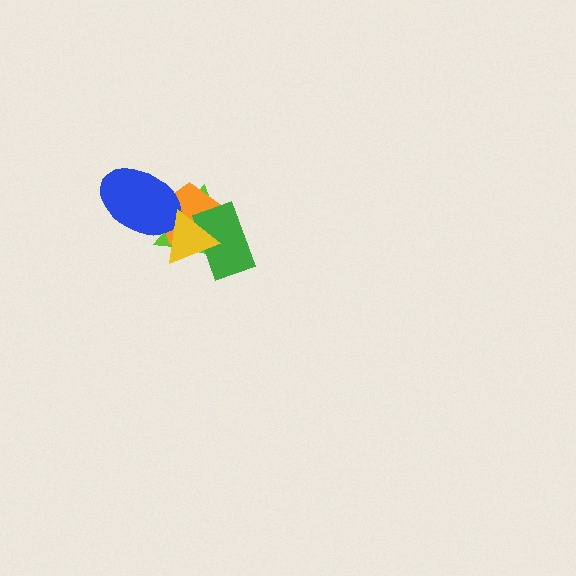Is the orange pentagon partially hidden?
Yes, it is partially covered by another shape.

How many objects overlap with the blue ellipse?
3 objects overlap with the blue ellipse.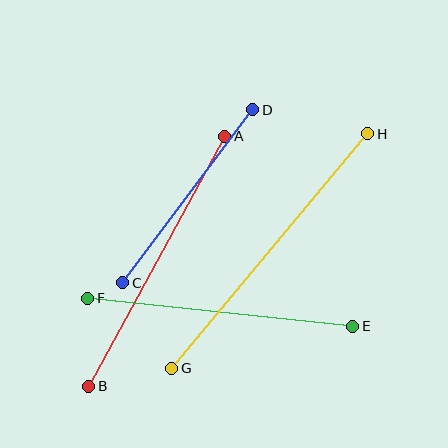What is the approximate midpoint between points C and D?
The midpoint is at approximately (188, 196) pixels.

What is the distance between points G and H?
The distance is approximately 306 pixels.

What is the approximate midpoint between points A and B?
The midpoint is at approximately (157, 261) pixels.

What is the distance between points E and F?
The distance is approximately 266 pixels.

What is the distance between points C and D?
The distance is approximately 216 pixels.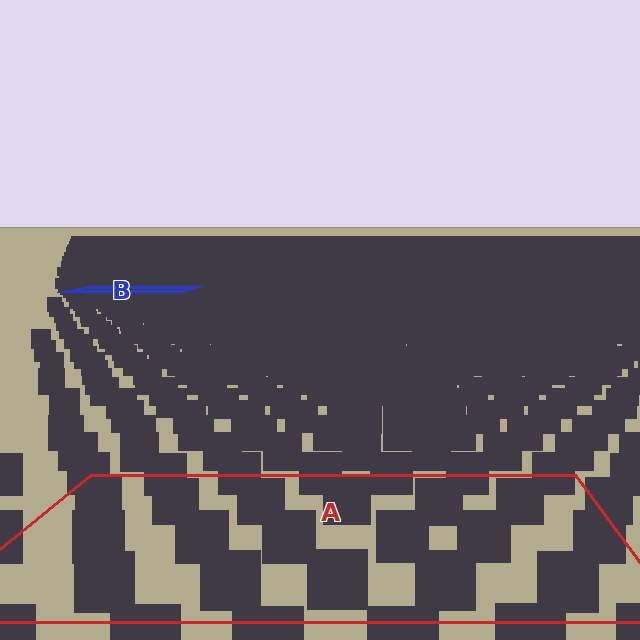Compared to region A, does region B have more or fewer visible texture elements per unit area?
Region B has more texture elements per unit area — they are packed more densely because it is farther away.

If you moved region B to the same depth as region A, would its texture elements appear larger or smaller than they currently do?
They would appear larger. At a closer depth, the same texture elements are projected at a bigger on-screen size.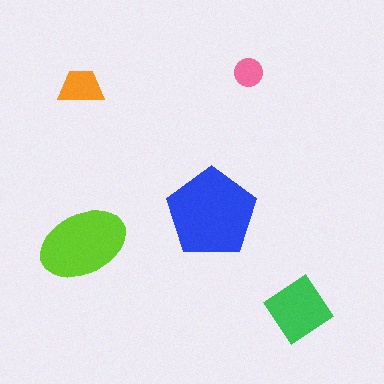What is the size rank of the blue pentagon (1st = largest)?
1st.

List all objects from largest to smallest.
The blue pentagon, the lime ellipse, the green diamond, the orange trapezoid, the pink circle.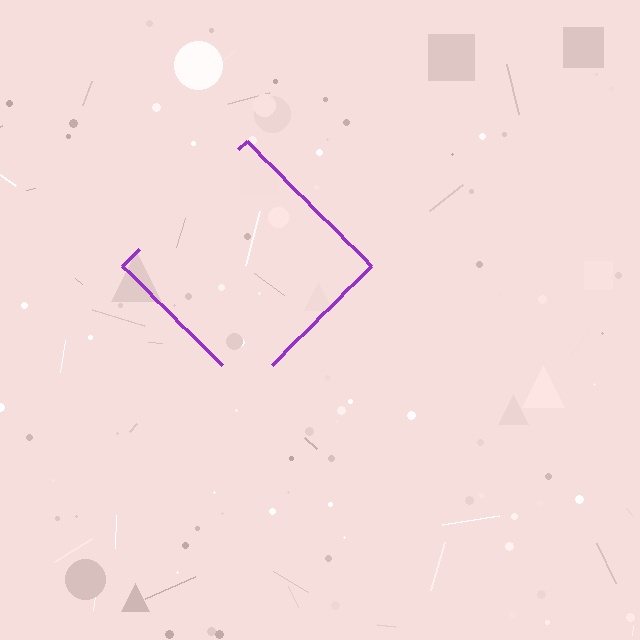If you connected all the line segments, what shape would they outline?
They would outline a diamond.